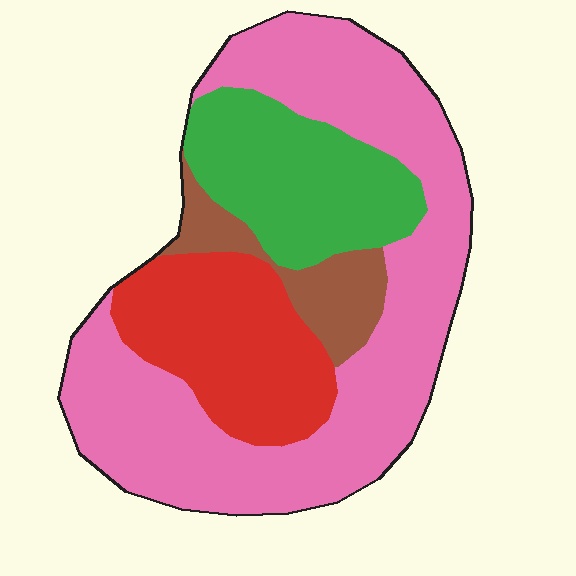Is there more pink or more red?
Pink.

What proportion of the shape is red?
Red takes up less than a quarter of the shape.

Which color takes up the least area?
Brown, at roughly 10%.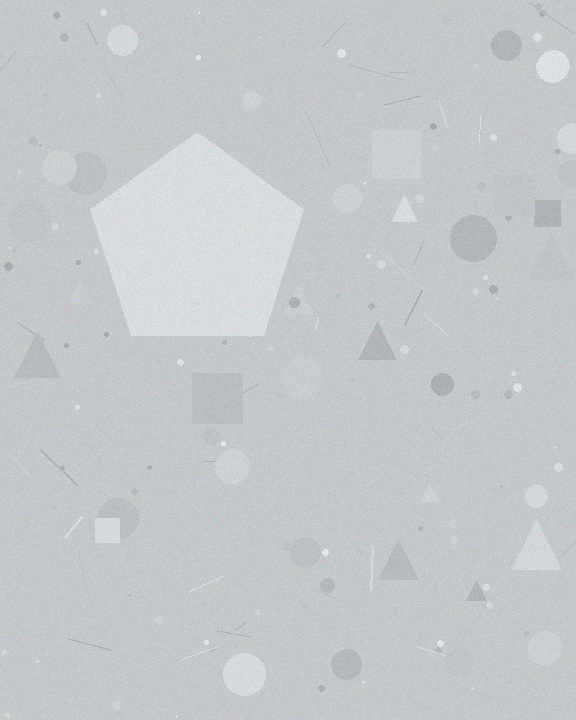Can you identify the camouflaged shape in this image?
The camouflaged shape is a pentagon.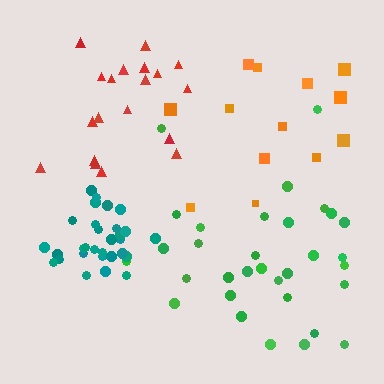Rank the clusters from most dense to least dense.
teal, red, green, orange.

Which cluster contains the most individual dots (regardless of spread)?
Green (32).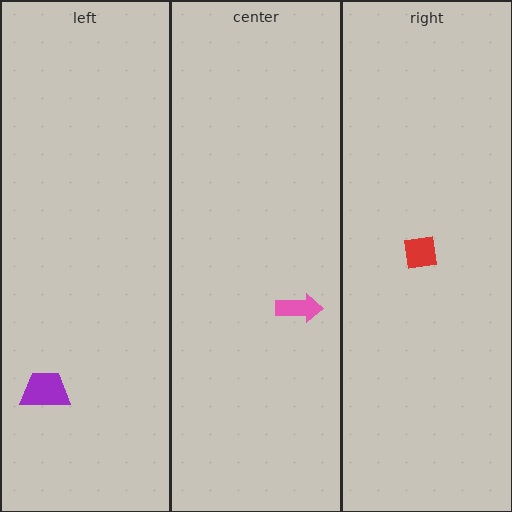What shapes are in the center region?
The pink arrow.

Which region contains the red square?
The right region.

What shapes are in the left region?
The purple trapezoid.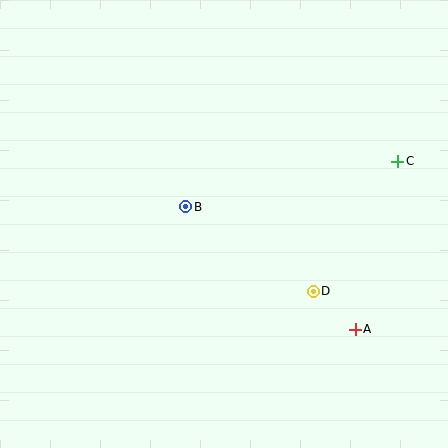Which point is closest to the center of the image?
Point B at (186, 207) is closest to the center.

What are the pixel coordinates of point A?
Point A is at (355, 329).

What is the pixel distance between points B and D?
The distance between B and D is 153 pixels.